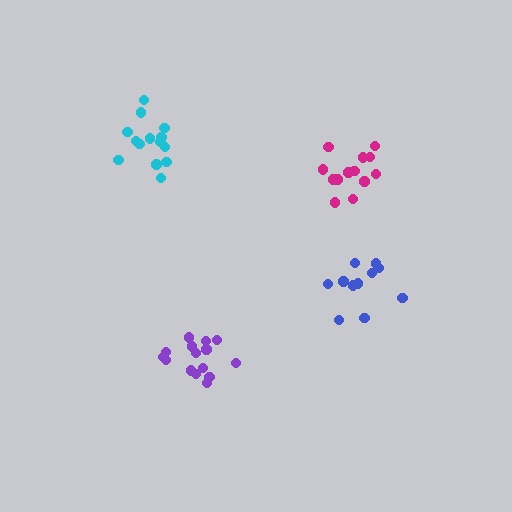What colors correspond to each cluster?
The clusters are colored: blue, cyan, purple, magenta.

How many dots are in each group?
Group 1: 11 dots, Group 2: 14 dots, Group 3: 15 dots, Group 4: 13 dots (53 total).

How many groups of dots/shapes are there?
There are 4 groups.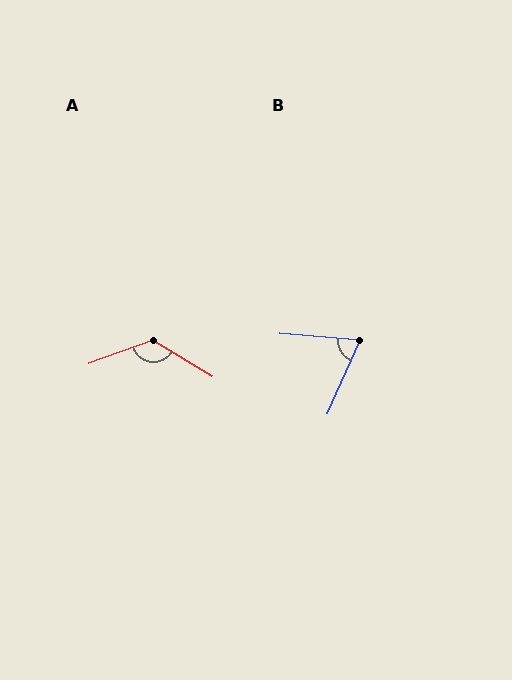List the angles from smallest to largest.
B (70°), A (129°).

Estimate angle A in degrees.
Approximately 129 degrees.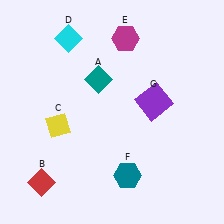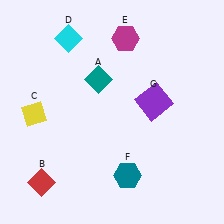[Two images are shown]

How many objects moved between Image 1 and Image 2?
1 object moved between the two images.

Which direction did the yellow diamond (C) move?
The yellow diamond (C) moved left.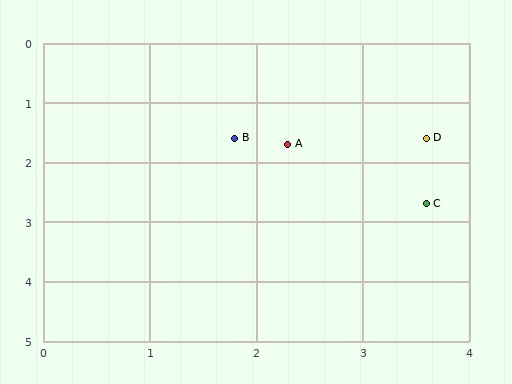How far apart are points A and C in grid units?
Points A and C are about 1.6 grid units apart.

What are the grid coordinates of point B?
Point B is at approximately (1.8, 1.6).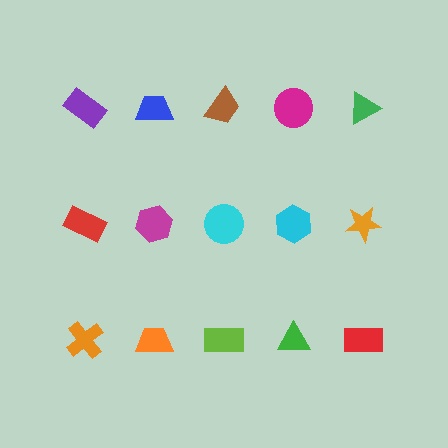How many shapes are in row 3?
5 shapes.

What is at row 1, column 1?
A purple rectangle.